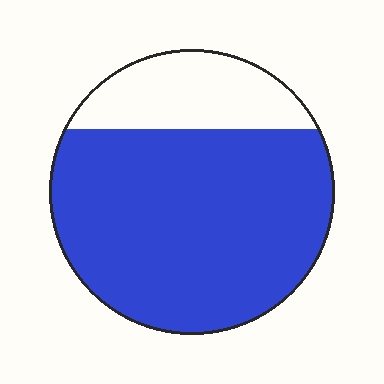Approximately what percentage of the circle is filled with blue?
Approximately 75%.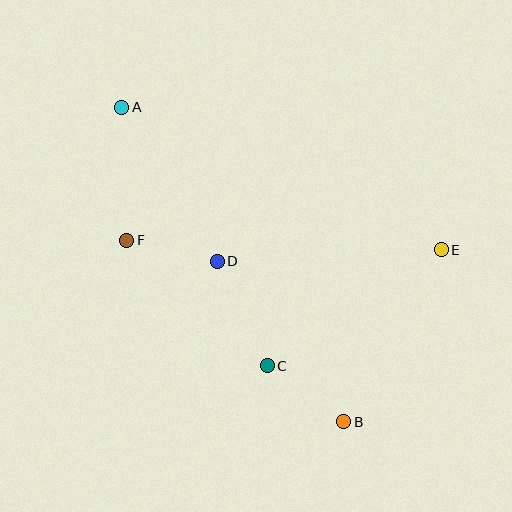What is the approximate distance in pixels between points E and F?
The distance between E and F is approximately 315 pixels.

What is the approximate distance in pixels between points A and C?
The distance between A and C is approximately 297 pixels.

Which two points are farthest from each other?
Points A and B are farthest from each other.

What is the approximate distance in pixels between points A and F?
The distance between A and F is approximately 133 pixels.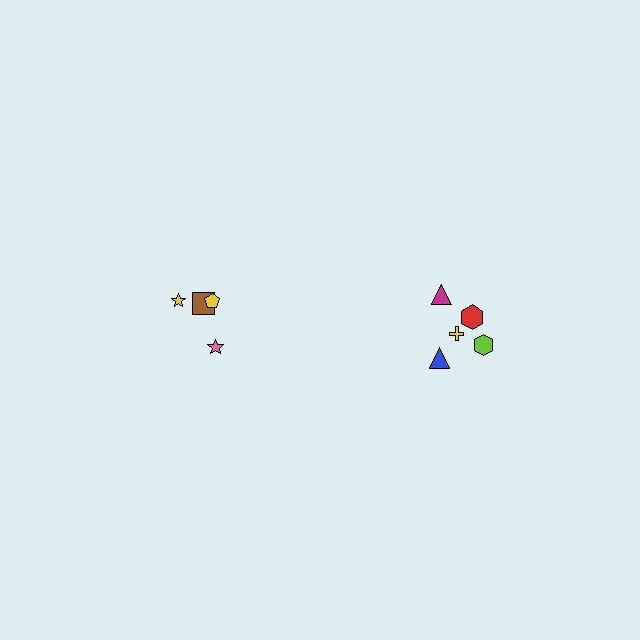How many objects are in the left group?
There are 4 objects.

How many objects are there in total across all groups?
There are 10 objects.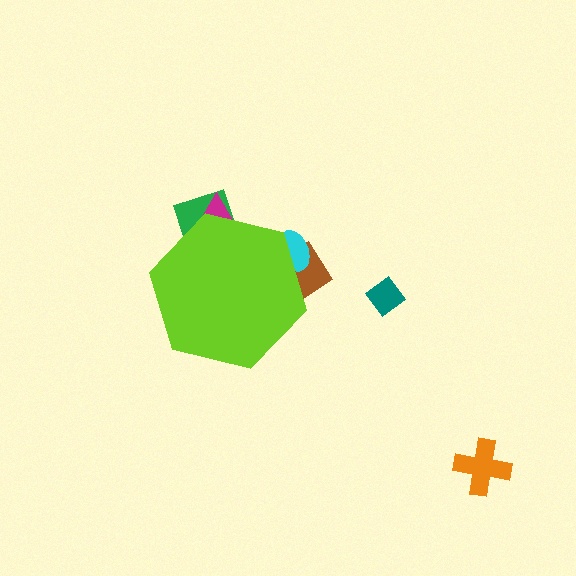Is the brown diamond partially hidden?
Yes, the brown diamond is partially hidden behind the lime hexagon.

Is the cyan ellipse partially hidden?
Yes, the cyan ellipse is partially hidden behind the lime hexagon.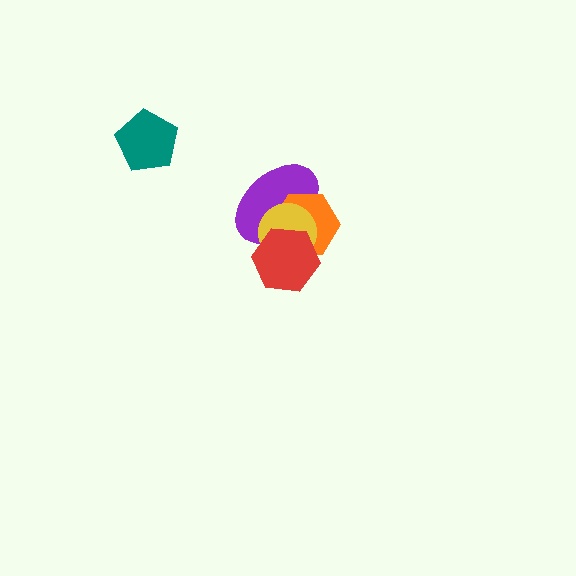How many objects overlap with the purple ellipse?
3 objects overlap with the purple ellipse.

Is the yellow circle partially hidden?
Yes, it is partially covered by another shape.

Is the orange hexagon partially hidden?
Yes, it is partially covered by another shape.